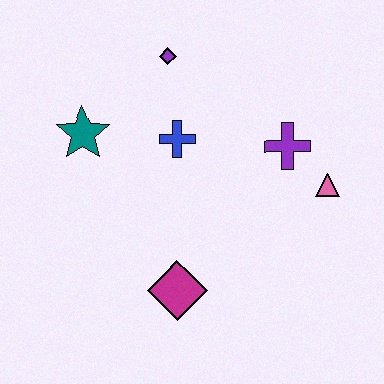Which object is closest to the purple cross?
The pink triangle is closest to the purple cross.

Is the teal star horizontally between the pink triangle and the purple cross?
No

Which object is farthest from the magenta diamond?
The purple diamond is farthest from the magenta diamond.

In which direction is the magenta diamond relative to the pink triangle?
The magenta diamond is to the left of the pink triangle.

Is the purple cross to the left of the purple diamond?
No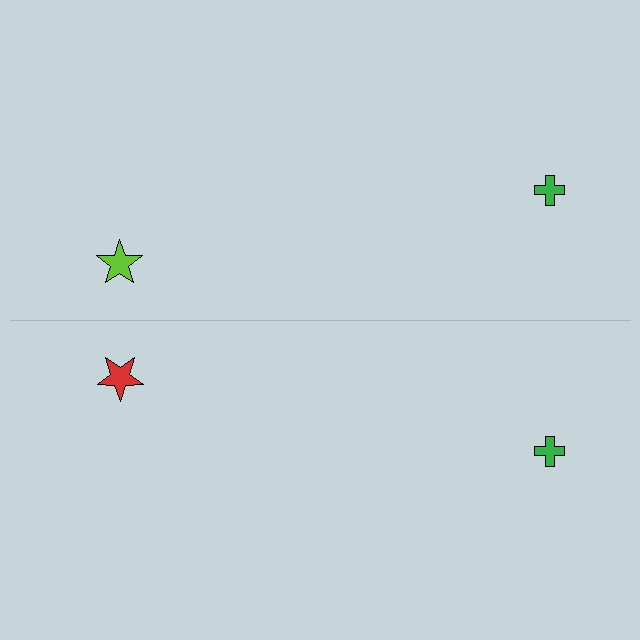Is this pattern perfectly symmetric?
No, the pattern is not perfectly symmetric. The red star on the bottom side breaks the symmetry — its mirror counterpart is lime.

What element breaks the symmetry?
The red star on the bottom side breaks the symmetry — its mirror counterpart is lime.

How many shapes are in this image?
There are 4 shapes in this image.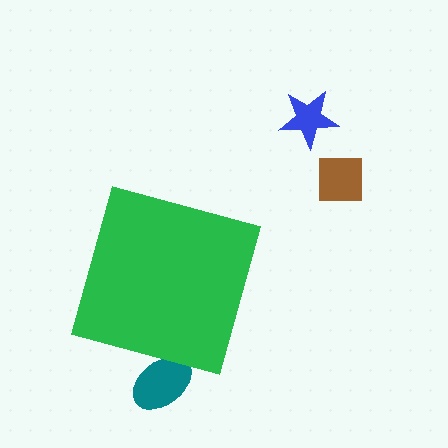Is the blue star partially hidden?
No, the blue star is fully visible.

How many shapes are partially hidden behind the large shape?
1 shape is partially hidden.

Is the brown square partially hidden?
No, the brown square is fully visible.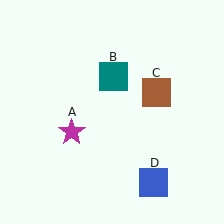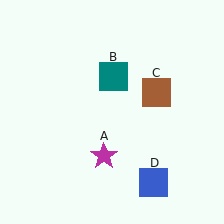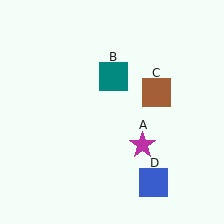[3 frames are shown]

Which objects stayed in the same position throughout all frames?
Teal square (object B) and brown square (object C) and blue square (object D) remained stationary.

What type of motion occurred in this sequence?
The magenta star (object A) rotated counterclockwise around the center of the scene.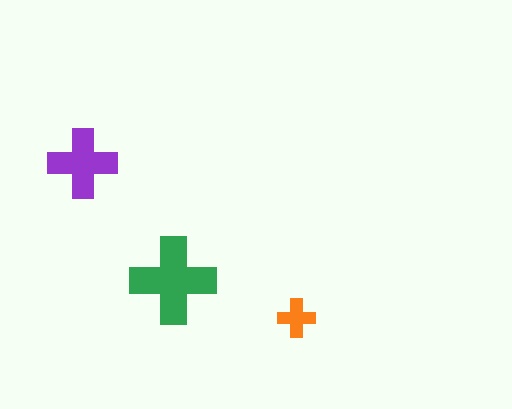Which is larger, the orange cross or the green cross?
The green one.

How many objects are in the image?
There are 3 objects in the image.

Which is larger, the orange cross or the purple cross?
The purple one.